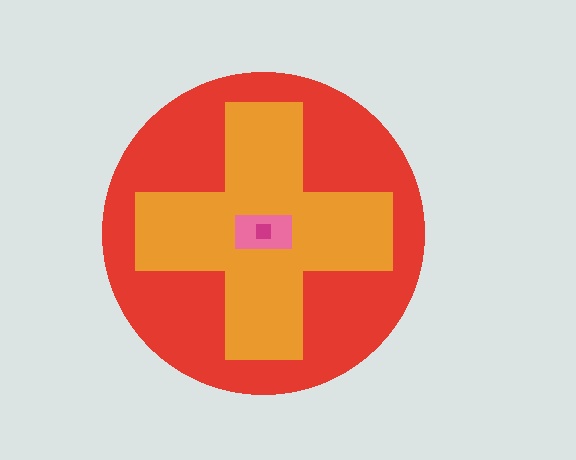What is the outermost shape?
The red circle.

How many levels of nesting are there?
4.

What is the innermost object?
The magenta square.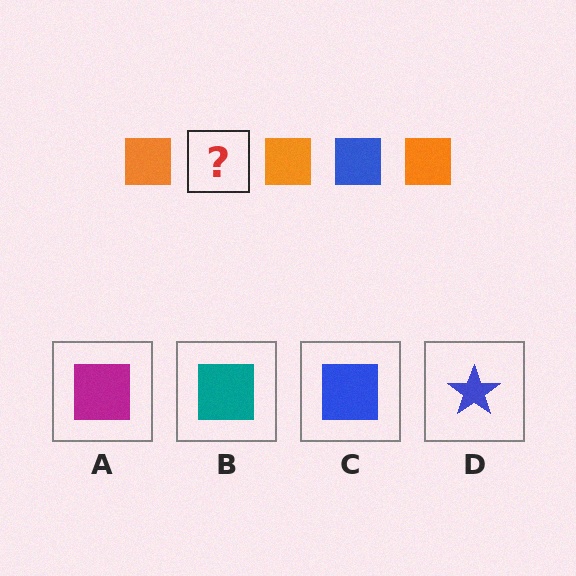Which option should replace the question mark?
Option C.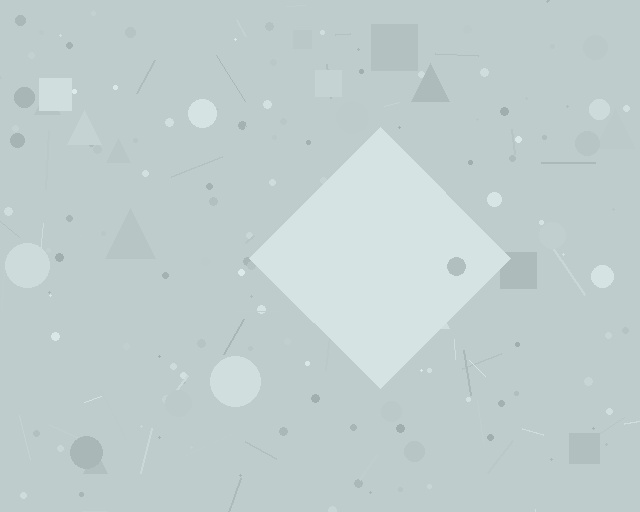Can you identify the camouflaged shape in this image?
The camouflaged shape is a diamond.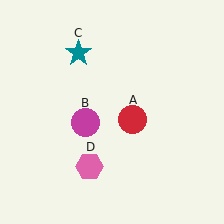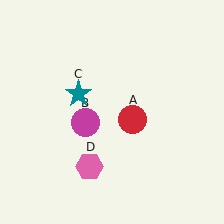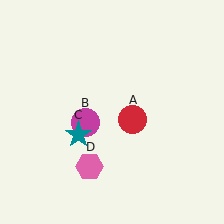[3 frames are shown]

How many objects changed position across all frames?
1 object changed position: teal star (object C).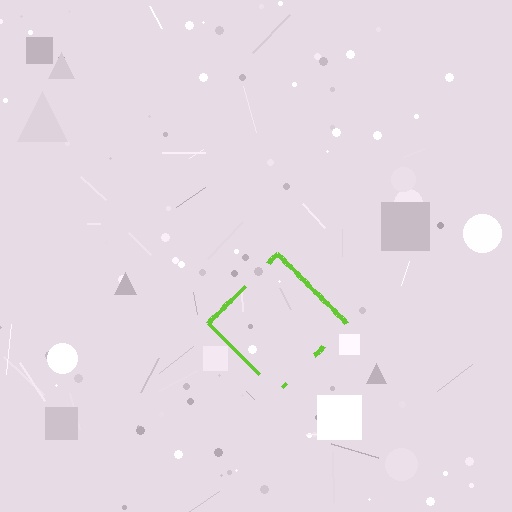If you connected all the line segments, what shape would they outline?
They would outline a diamond.